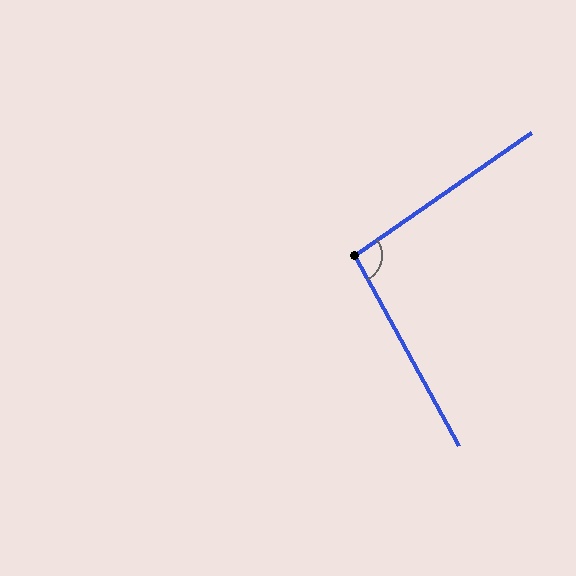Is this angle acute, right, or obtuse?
It is obtuse.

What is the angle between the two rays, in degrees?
Approximately 96 degrees.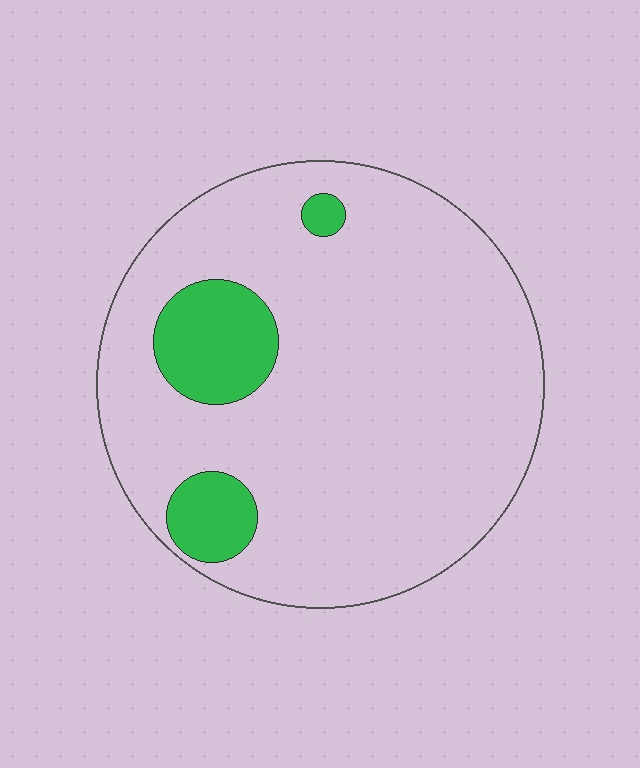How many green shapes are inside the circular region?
3.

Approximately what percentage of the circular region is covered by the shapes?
Approximately 15%.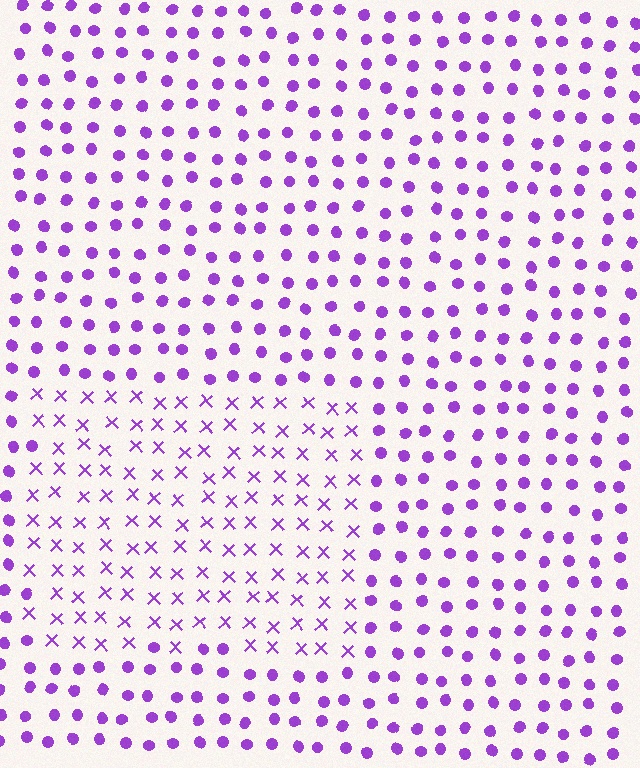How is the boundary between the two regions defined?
The boundary is defined by a change in element shape: X marks inside vs. circles outside. All elements share the same color and spacing.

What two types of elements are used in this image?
The image uses X marks inside the rectangle region and circles outside it.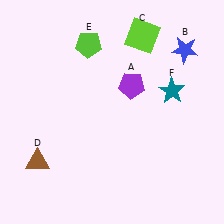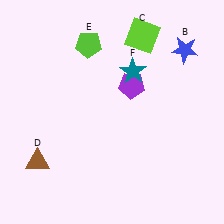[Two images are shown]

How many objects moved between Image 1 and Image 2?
1 object moved between the two images.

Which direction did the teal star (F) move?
The teal star (F) moved left.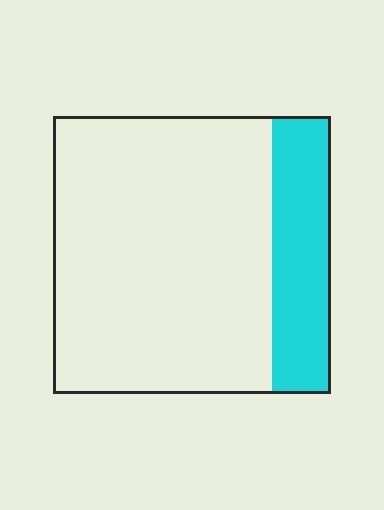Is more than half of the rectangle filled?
No.